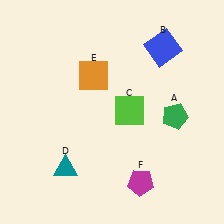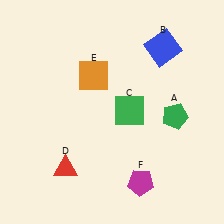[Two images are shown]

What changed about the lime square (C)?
In Image 1, C is lime. In Image 2, it changed to green.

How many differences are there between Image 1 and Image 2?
There are 2 differences between the two images.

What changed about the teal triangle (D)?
In Image 1, D is teal. In Image 2, it changed to red.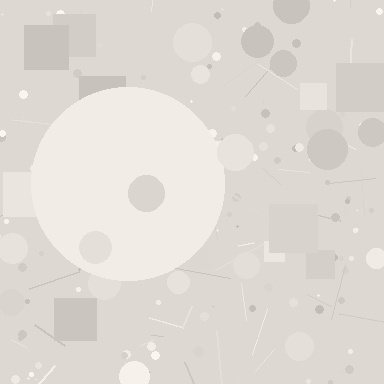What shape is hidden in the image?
A circle is hidden in the image.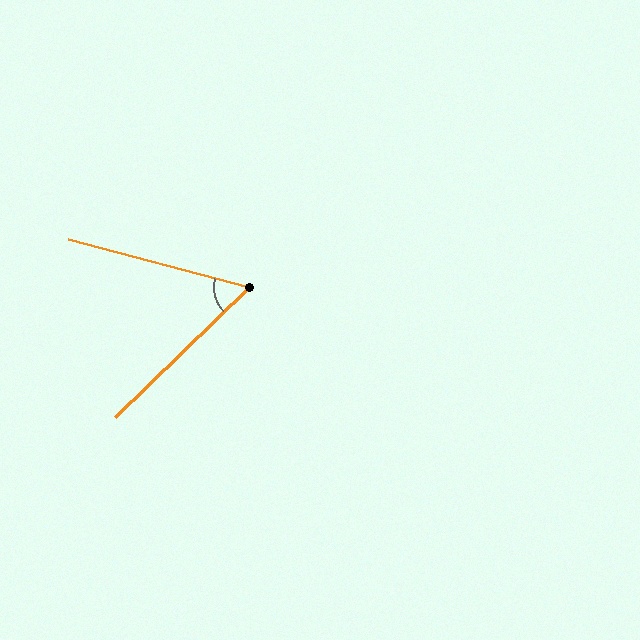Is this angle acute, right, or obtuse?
It is acute.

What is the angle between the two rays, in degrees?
Approximately 59 degrees.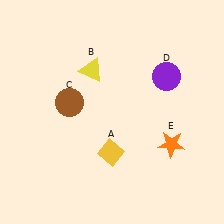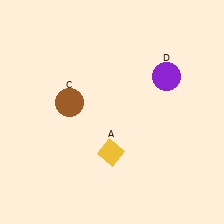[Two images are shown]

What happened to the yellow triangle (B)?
The yellow triangle (B) was removed in Image 2. It was in the top-left area of Image 1.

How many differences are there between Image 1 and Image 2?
There are 2 differences between the two images.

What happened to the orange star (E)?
The orange star (E) was removed in Image 2. It was in the bottom-right area of Image 1.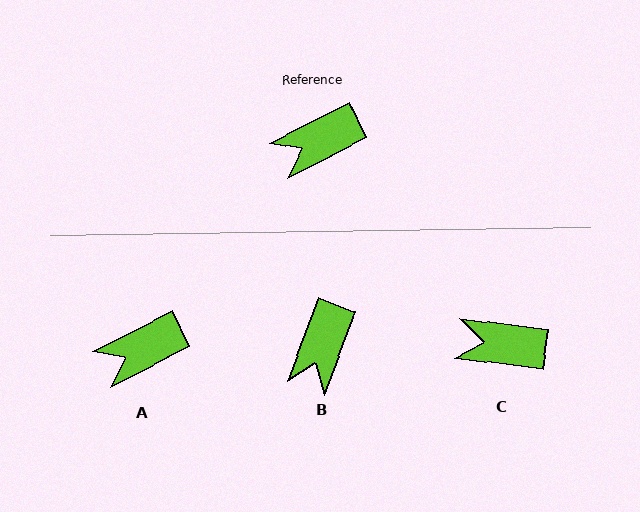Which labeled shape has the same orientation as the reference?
A.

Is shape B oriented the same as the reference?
No, it is off by about 43 degrees.